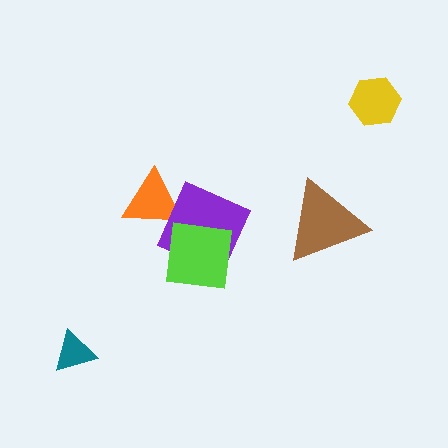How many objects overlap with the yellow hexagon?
0 objects overlap with the yellow hexagon.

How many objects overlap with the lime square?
1 object overlaps with the lime square.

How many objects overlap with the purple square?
2 objects overlap with the purple square.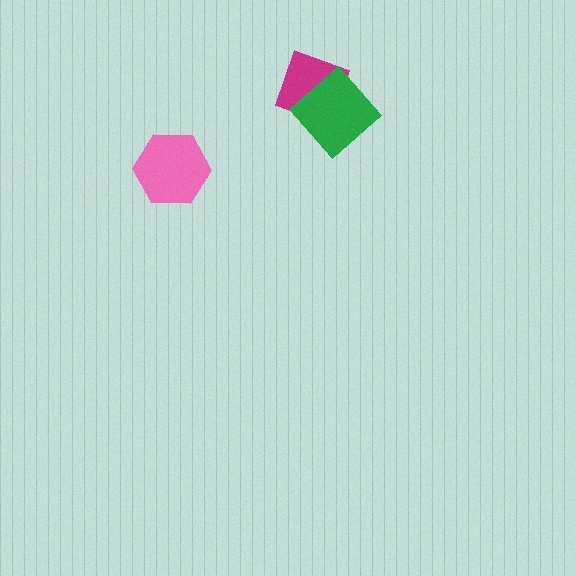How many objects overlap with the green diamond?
1 object overlaps with the green diamond.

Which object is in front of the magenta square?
The green diamond is in front of the magenta square.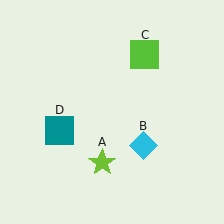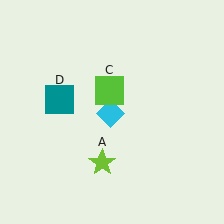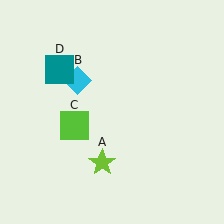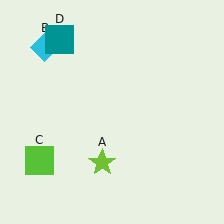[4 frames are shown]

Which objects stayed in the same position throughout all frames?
Lime star (object A) remained stationary.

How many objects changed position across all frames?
3 objects changed position: cyan diamond (object B), lime square (object C), teal square (object D).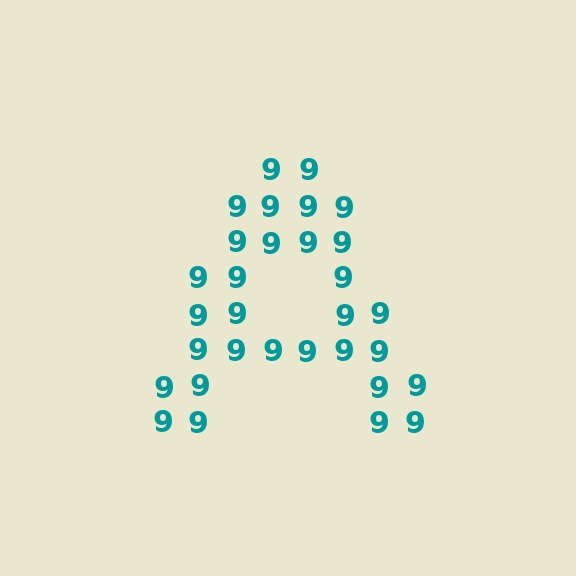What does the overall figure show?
The overall figure shows the letter A.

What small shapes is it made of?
It is made of small digit 9's.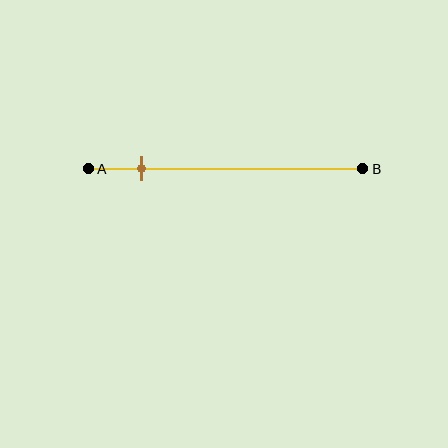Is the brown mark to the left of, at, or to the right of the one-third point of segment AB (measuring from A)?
The brown mark is to the left of the one-third point of segment AB.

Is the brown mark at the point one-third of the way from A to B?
No, the mark is at about 20% from A, not at the 33% one-third point.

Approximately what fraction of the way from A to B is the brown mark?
The brown mark is approximately 20% of the way from A to B.